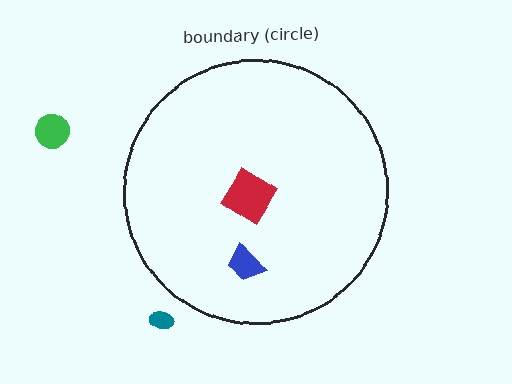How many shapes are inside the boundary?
2 inside, 2 outside.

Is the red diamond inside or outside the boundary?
Inside.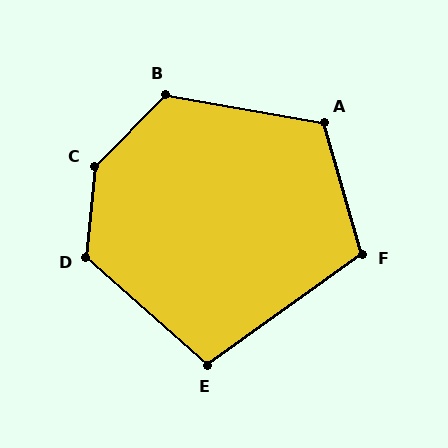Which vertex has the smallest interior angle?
E, at approximately 103 degrees.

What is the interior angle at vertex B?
Approximately 125 degrees (obtuse).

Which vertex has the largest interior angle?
C, at approximately 140 degrees.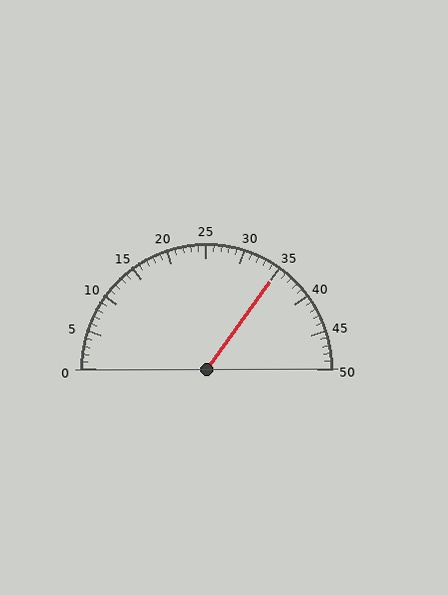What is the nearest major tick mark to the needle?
The nearest major tick mark is 35.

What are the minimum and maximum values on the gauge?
The gauge ranges from 0 to 50.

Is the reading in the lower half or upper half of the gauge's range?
The reading is in the upper half of the range (0 to 50).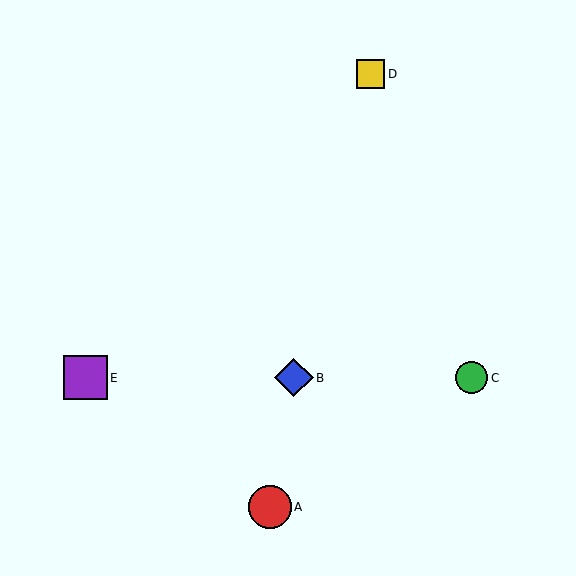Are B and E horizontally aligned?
Yes, both are at y≈378.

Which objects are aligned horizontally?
Objects B, C, E are aligned horizontally.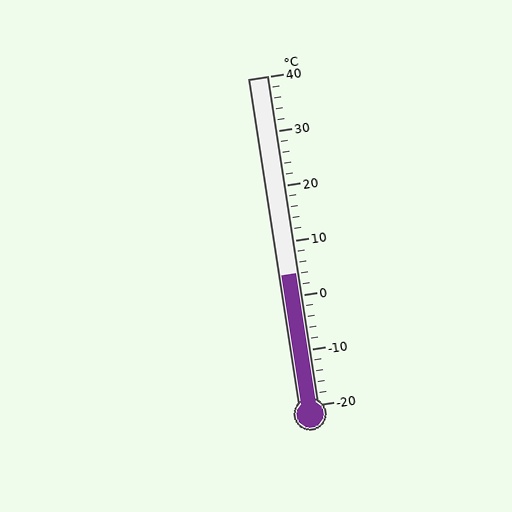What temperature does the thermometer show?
The thermometer shows approximately 4°C.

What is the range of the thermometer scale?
The thermometer scale ranges from -20°C to 40°C.